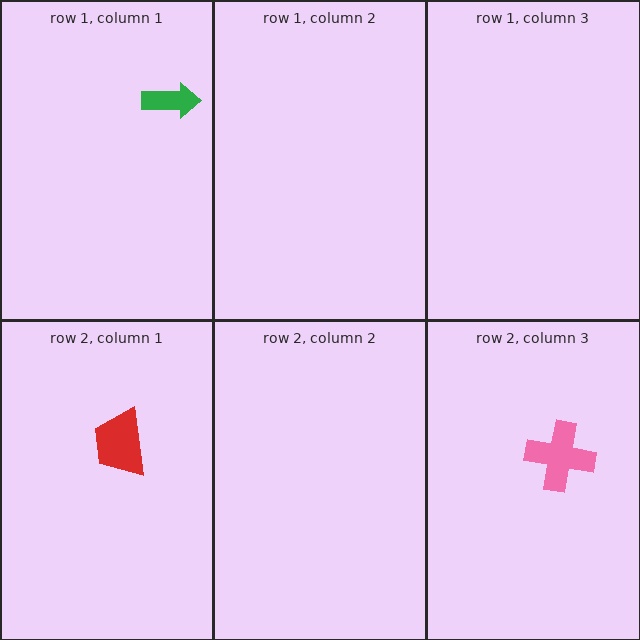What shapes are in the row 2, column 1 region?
The red trapezoid.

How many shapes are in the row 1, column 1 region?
1.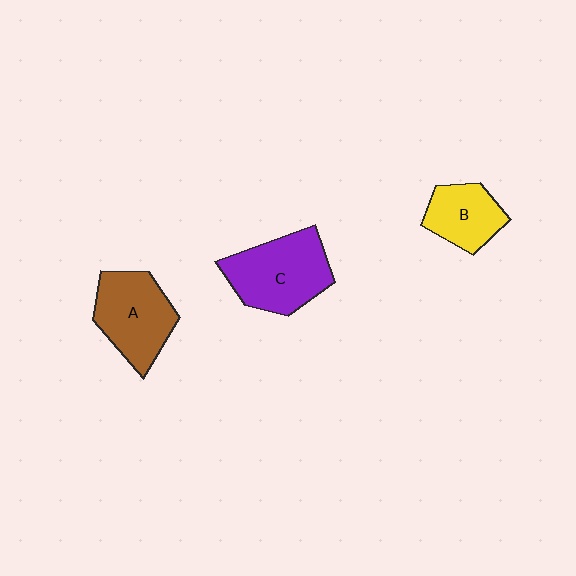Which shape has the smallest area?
Shape B (yellow).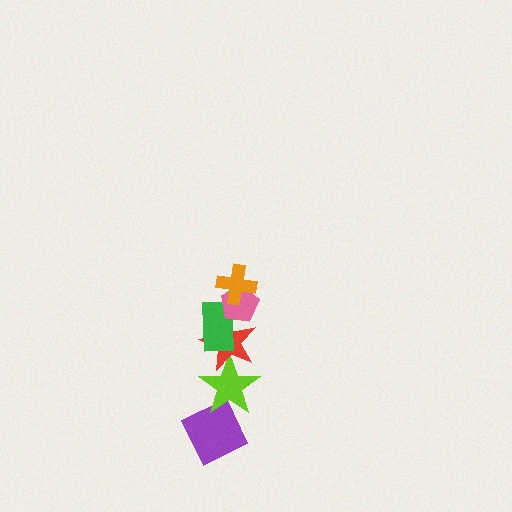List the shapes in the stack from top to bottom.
From top to bottom: the orange cross, the pink pentagon, the green rectangle, the red star, the lime star, the purple diamond.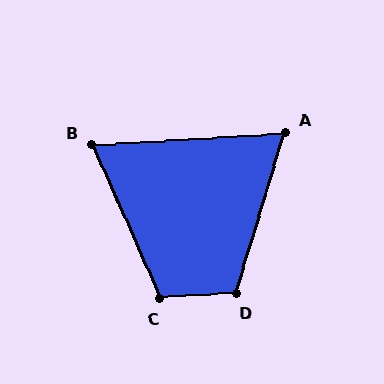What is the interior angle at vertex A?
Approximately 70 degrees (acute).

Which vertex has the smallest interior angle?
B, at approximately 70 degrees.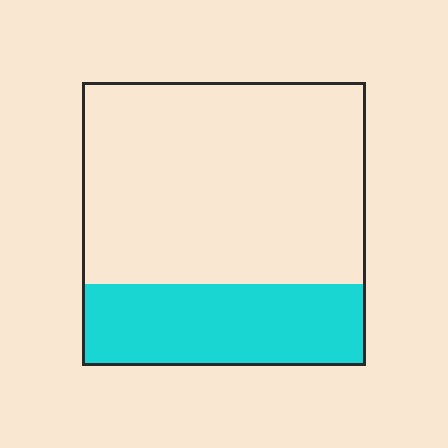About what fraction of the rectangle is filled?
About one quarter (1/4).